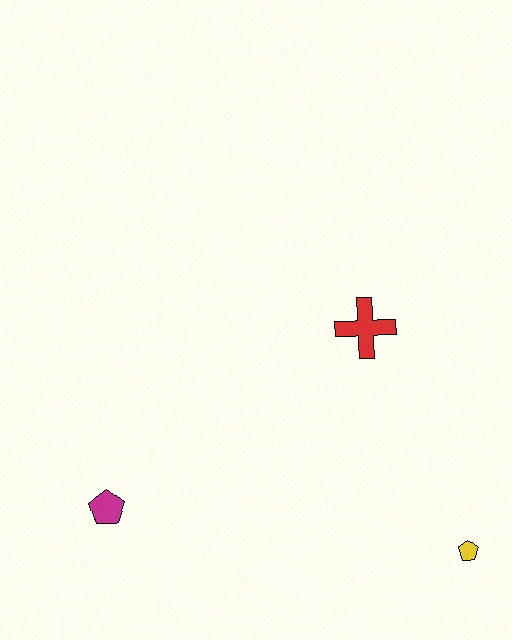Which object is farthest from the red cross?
The magenta pentagon is farthest from the red cross.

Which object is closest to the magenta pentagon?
The red cross is closest to the magenta pentagon.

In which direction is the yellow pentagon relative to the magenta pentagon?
The yellow pentagon is to the right of the magenta pentagon.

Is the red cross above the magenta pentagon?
Yes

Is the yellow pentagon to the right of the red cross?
Yes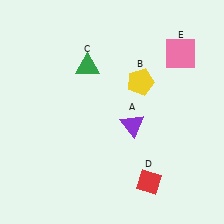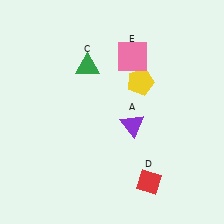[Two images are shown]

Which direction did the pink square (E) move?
The pink square (E) moved left.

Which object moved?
The pink square (E) moved left.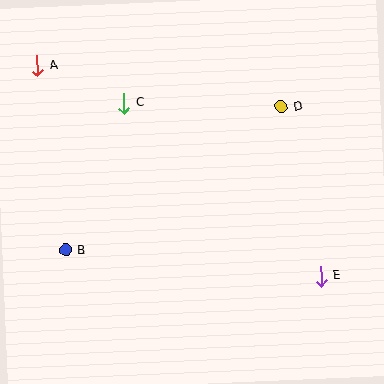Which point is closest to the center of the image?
Point C at (124, 103) is closest to the center.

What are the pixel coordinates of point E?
Point E is at (321, 276).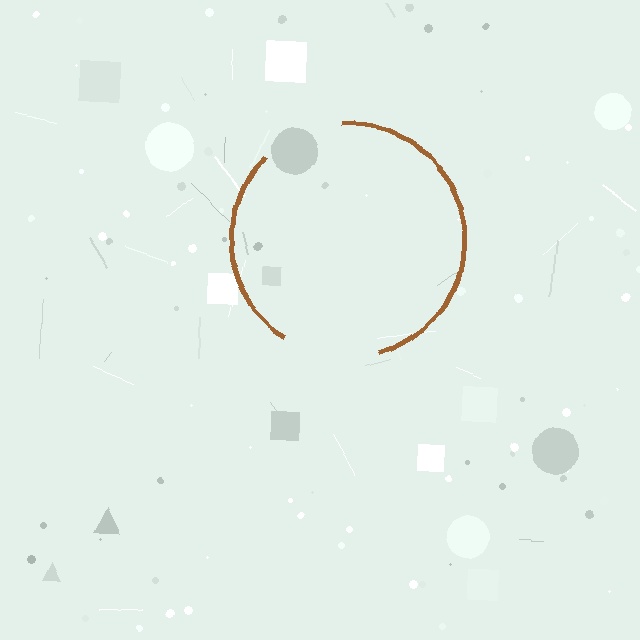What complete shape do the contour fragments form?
The contour fragments form a circle.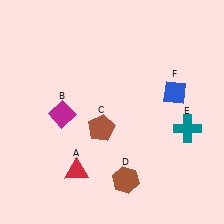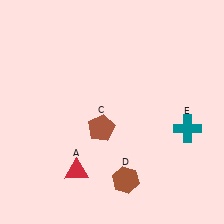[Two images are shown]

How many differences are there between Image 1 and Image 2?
There are 2 differences between the two images.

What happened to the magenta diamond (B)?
The magenta diamond (B) was removed in Image 2. It was in the bottom-left area of Image 1.